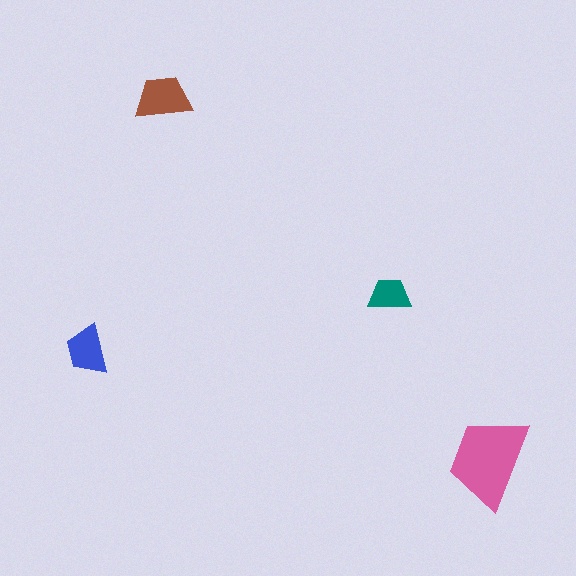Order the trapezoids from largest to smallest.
the pink one, the brown one, the blue one, the teal one.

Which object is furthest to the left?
The blue trapezoid is leftmost.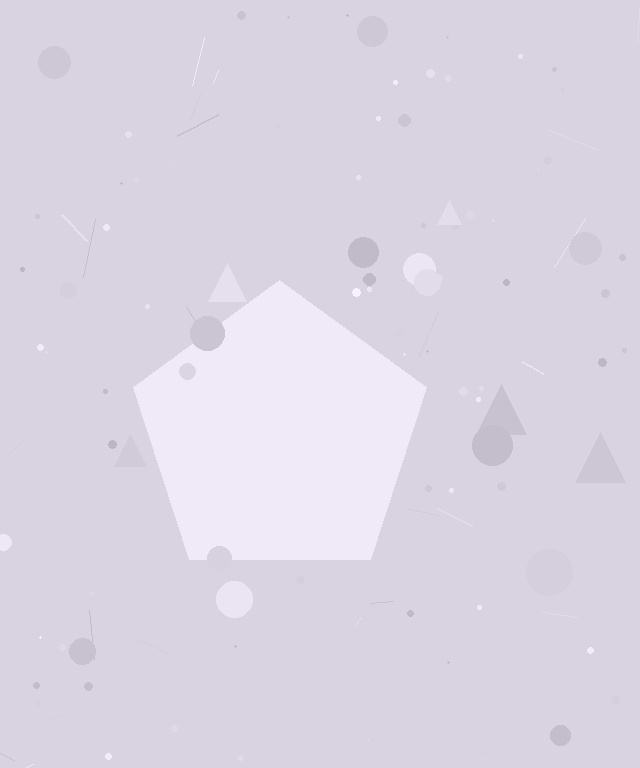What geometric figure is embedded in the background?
A pentagon is embedded in the background.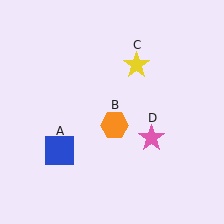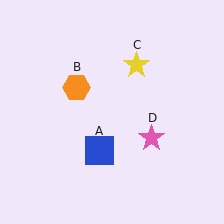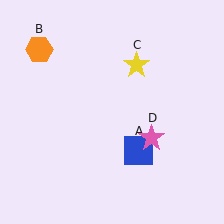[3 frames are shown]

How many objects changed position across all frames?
2 objects changed position: blue square (object A), orange hexagon (object B).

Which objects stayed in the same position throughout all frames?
Yellow star (object C) and pink star (object D) remained stationary.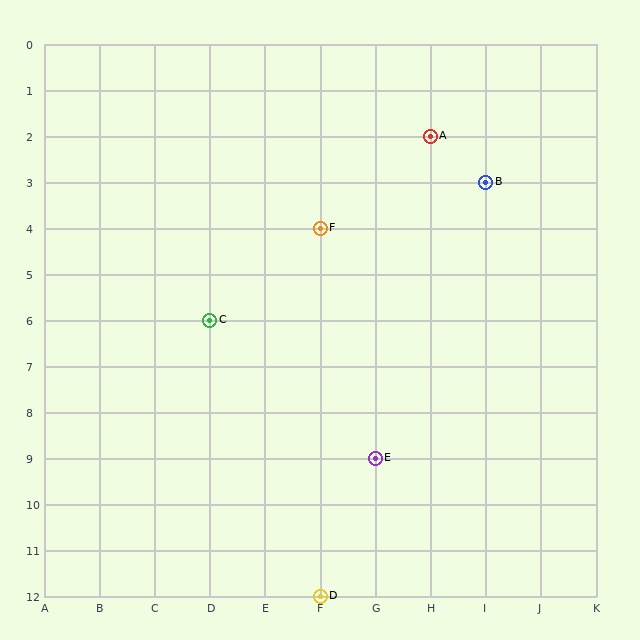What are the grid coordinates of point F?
Point F is at grid coordinates (F, 4).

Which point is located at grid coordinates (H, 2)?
Point A is at (H, 2).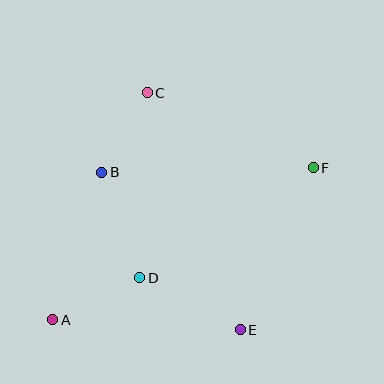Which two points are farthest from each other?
Points A and F are farthest from each other.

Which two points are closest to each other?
Points B and C are closest to each other.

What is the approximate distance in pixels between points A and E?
The distance between A and E is approximately 188 pixels.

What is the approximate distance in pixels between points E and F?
The distance between E and F is approximately 177 pixels.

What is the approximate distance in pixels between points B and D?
The distance between B and D is approximately 112 pixels.